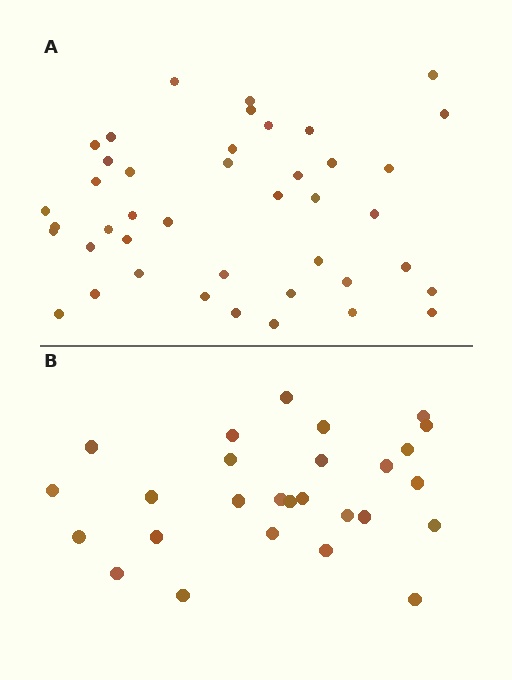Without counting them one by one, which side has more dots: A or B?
Region A (the top region) has more dots.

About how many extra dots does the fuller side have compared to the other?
Region A has approximately 15 more dots than region B.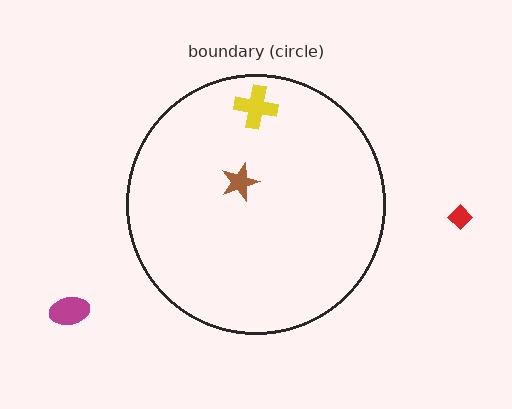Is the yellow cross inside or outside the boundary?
Inside.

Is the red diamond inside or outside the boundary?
Outside.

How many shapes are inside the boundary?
2 inside, 2 outside.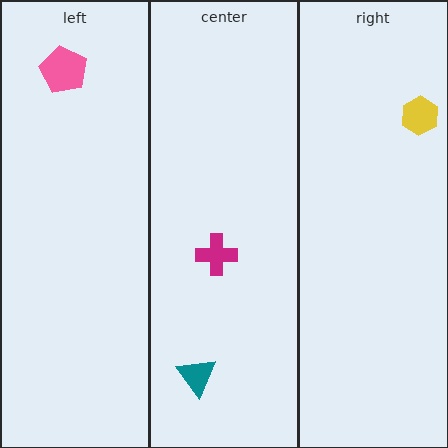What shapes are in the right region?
The yellow hexagon.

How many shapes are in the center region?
2.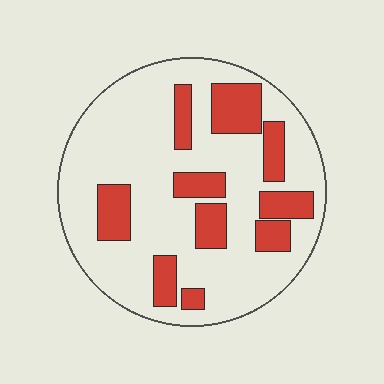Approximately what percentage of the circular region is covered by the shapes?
Approximately 25%.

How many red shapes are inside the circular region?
10.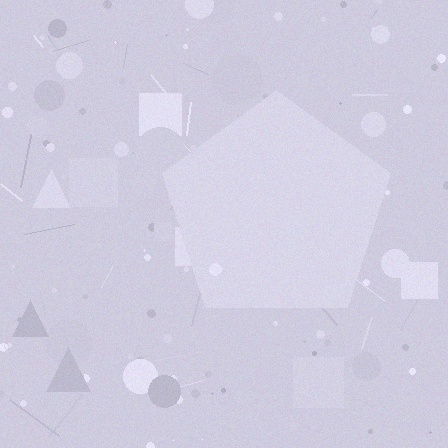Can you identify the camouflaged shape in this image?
The camouflaged shape is a pentagon.